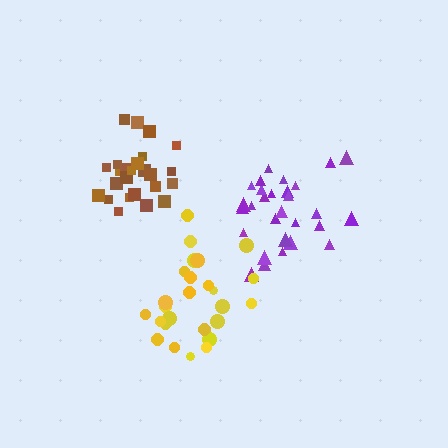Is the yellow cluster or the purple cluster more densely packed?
Purple.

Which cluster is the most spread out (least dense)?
Yellow.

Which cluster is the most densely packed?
Brown.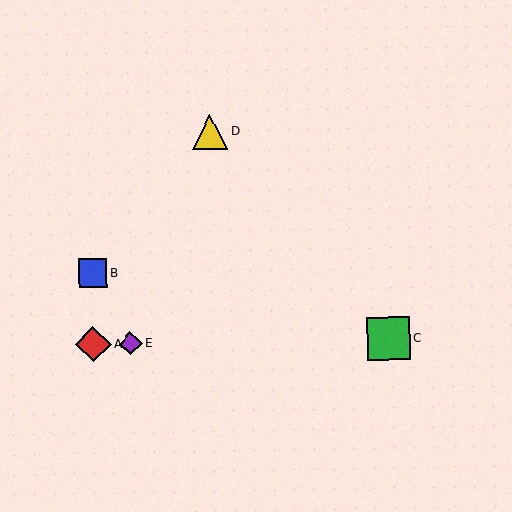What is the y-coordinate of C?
Object C is at y≈339.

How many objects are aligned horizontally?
3 objects (A, C, E) are aligned horizontally.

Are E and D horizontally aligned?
No, E is at y≈344 and D is at y≈132.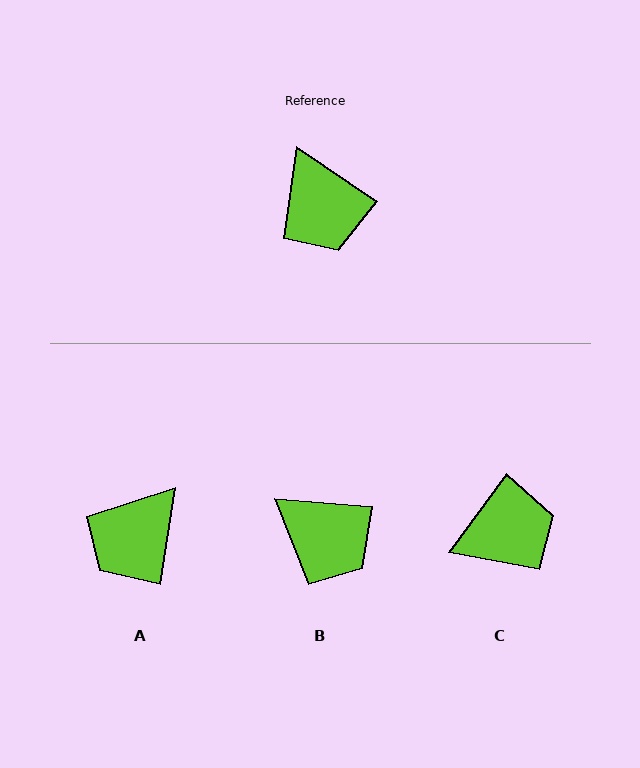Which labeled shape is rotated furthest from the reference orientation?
C, about 88 degrees away.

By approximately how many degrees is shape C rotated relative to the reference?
Approximately 88 degrees counter-clockwise.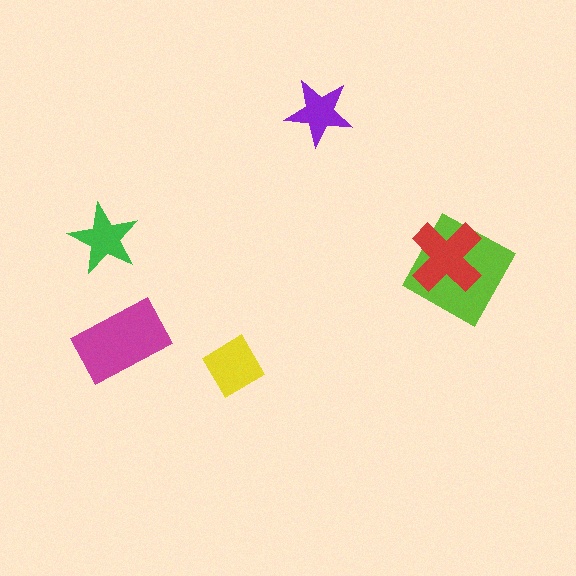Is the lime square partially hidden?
Yes, it is partially covered by another shape.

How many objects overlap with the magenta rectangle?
0 objects overlap with the magenta rectangle.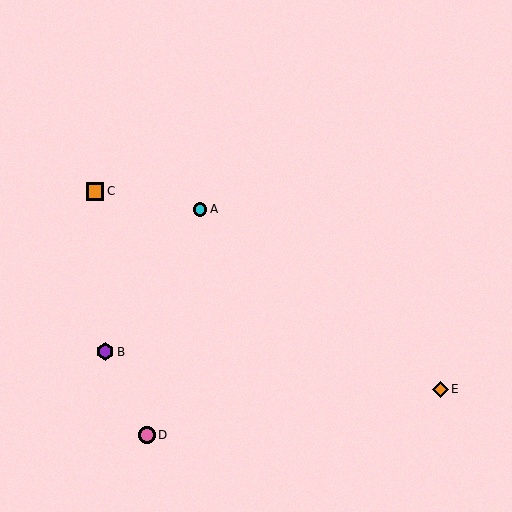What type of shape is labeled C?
Shape C is an orange square.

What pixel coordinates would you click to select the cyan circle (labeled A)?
Click at (200, 209) to select the cyan circle A.